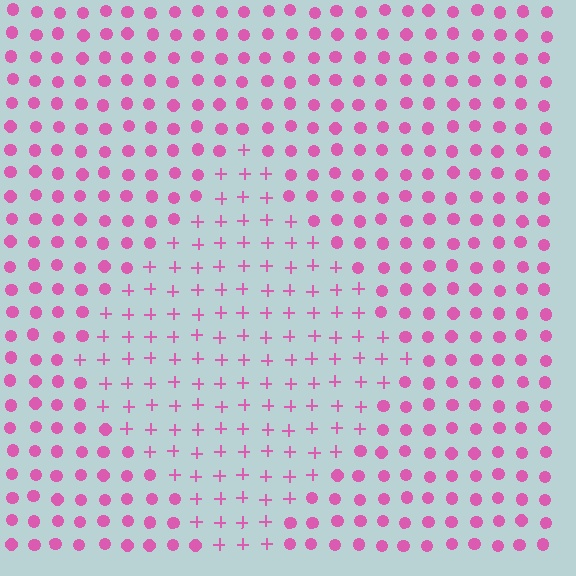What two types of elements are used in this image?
The image uses plus signs inside the diamond region and circles outside it.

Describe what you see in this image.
The image is filled with small pink elements arranged in a uniform grid. A diamond-shaped region contains plus signs, while the surrounding area contains circles. The boundary is defined purely by the change in element shape.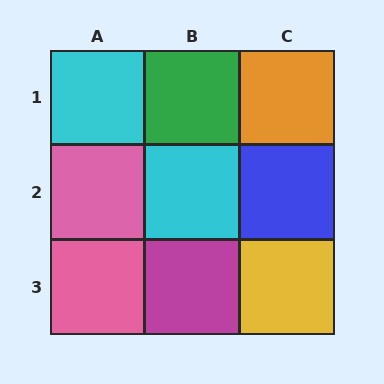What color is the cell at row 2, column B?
Cyan.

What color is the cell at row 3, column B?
Magenta.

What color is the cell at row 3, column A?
Pink.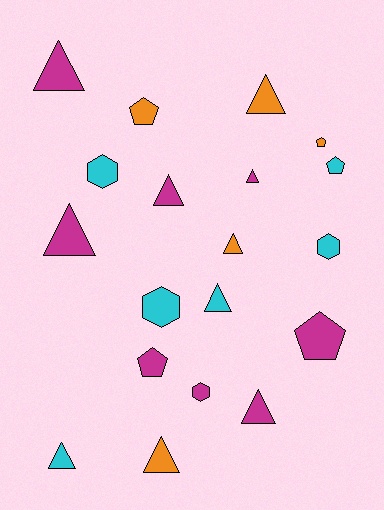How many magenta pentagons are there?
There are 2 magenta pentagons.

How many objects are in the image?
There are 19 objects.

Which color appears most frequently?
Magenta, with 8 objects.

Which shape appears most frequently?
Triangle, with 10 objects.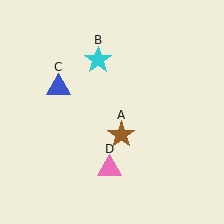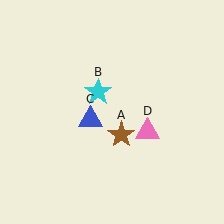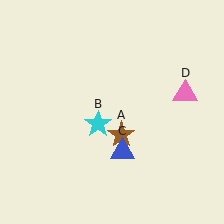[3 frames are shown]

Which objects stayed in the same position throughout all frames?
Brown star (object A) remained stationary.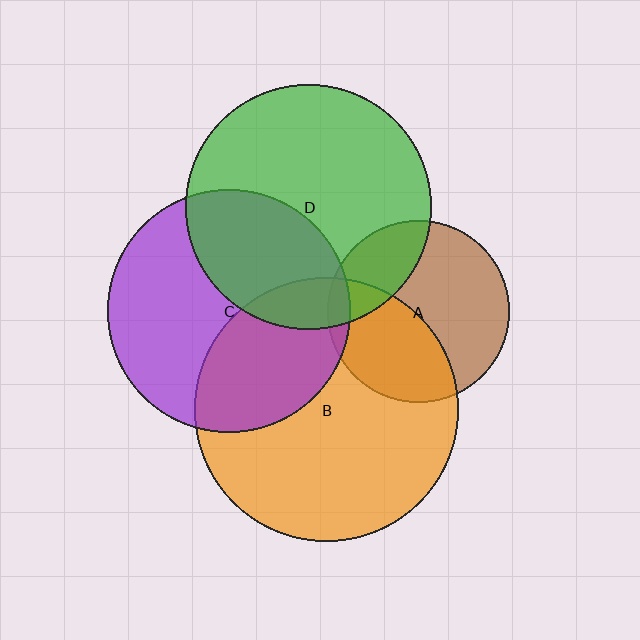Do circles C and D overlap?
Yes.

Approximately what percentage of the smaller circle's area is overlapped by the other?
Approximately 35%.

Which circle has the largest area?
Circle B (orange).